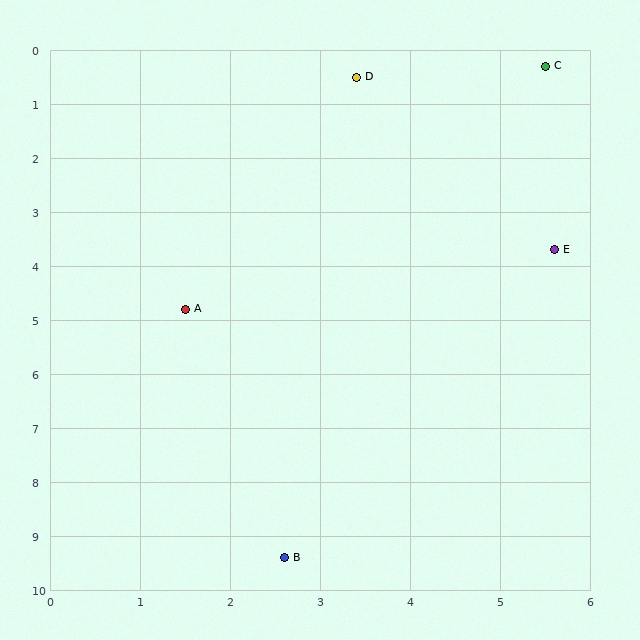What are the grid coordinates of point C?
Point C is at approximately (5.5, 0.3).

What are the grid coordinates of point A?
Point A is at approximately (1.5, 4.8).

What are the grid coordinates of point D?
Point D is at approximately (3.4, 0.5).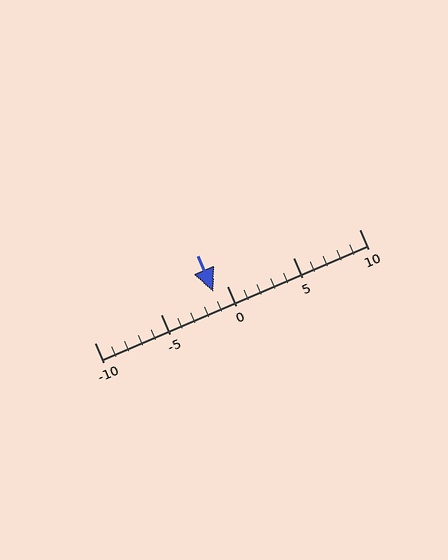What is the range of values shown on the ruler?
The ruler shows values from -10 to 10.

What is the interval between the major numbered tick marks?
The major tick marks are spaced 5 units apart.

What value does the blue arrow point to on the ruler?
The blue arrow points to approximately -1.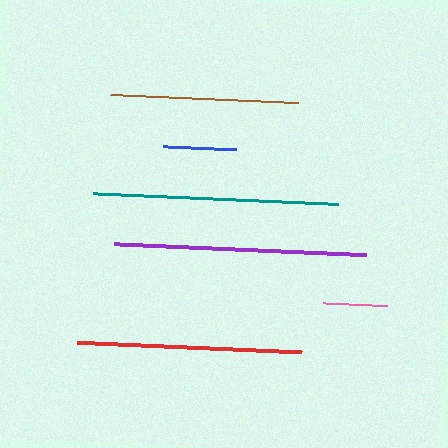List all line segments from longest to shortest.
From longest to shortest: purple, teal, red, brown, blue, pink.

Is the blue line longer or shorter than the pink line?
The blue line is longer than the pink line.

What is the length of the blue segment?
The blue segment is approximately 73 pixels long.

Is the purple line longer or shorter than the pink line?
The purple line is longer than the pink line.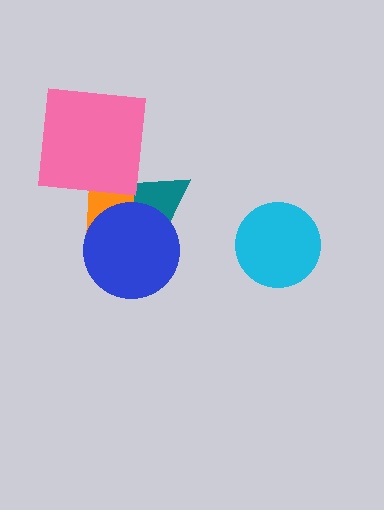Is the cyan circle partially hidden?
No, no other shape covers it.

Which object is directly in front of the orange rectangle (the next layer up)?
The blue circle is directly in front of the orange rectangle.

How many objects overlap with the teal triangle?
2 objects overlap with the teal triangle.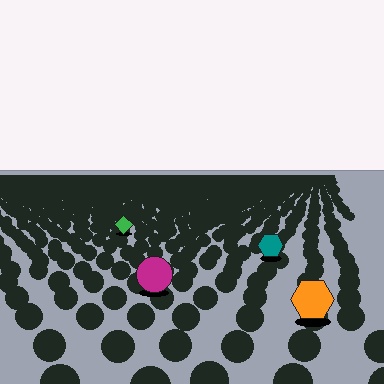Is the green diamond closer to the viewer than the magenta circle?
No. The magenta circle is closer — you can tell from the texture gradient: the ground texture is coarser near it.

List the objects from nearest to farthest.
From nearest to farthest: the orange hexagon, the magenta circle, the teal hexagon, the green diamond.